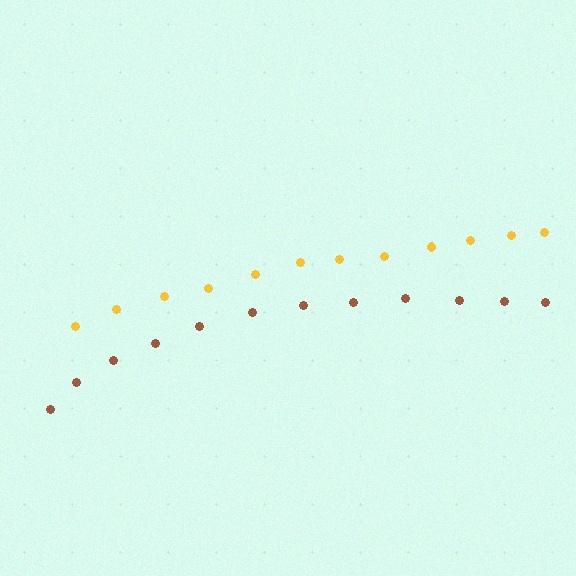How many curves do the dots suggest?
There are 2 distinct paths.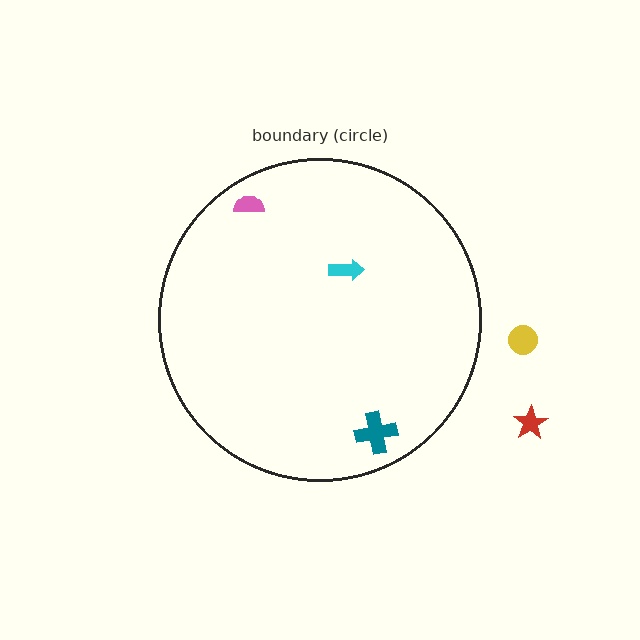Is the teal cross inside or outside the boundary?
Inside.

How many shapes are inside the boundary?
3 inside, 2 outside.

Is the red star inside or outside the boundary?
Outside.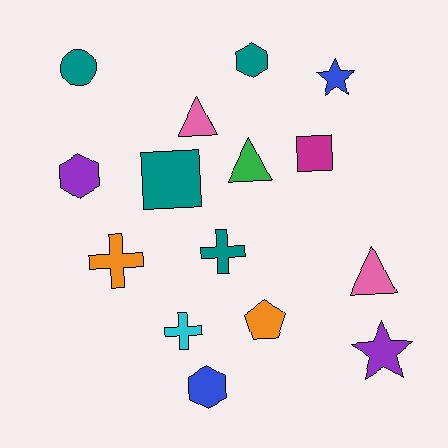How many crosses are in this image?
There are 3 crosses.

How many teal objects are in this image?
There are 4 teal objects.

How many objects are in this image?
There are 15 objects.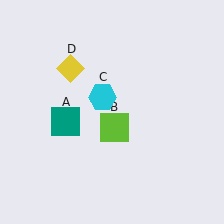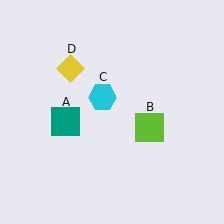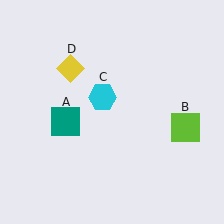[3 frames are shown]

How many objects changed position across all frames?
1 object changed position: lime square (object B).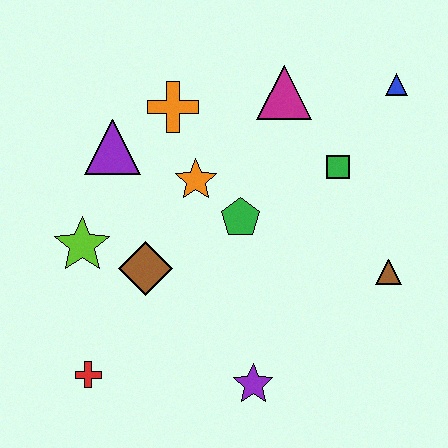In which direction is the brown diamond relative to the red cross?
The brown diamond is above the red cross.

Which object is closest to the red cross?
The brown diamond is closest to the red cross.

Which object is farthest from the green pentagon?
The red cross is farthest from the green pentagon.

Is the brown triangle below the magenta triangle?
Yes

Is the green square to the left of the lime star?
No